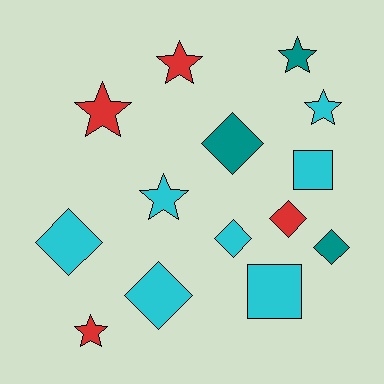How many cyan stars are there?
There are 2 cyan stars.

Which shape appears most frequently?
Star, with 6 objects.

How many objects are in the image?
There are 14 objects.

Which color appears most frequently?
Cyan, with 7 objects.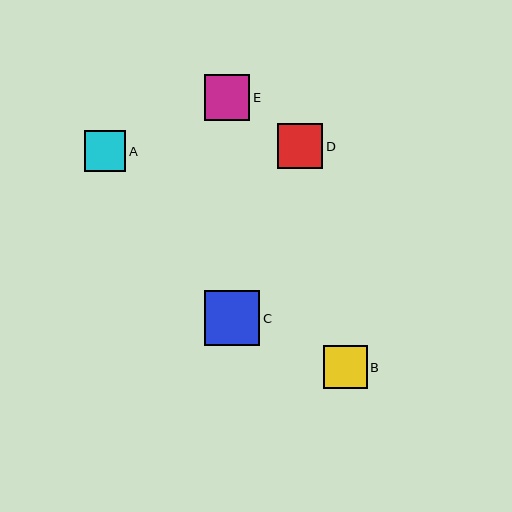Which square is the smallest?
Square A is the smallest with a size of approximately 41 pixels.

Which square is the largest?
Square C is the largest with a size of approximately 55 pixels.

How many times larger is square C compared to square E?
Square C is approximately 1.2 times the size of square E.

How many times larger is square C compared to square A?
Square C is approximately 1.4 times the size of square A.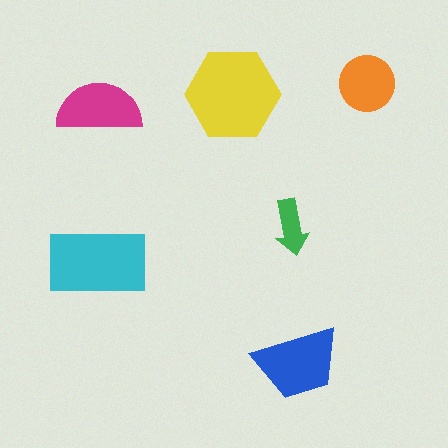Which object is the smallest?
The green arrow.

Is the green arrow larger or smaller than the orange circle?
Smaller.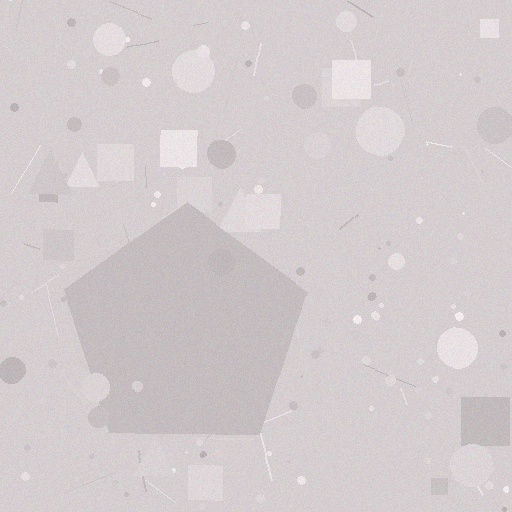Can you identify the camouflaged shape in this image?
The camouflaged shape is a pentagon.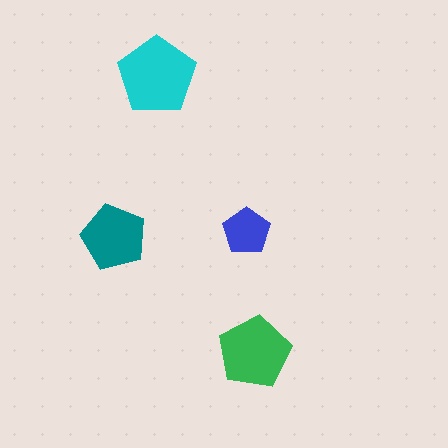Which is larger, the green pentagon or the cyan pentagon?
The cyan one.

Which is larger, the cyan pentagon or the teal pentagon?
The cyan one.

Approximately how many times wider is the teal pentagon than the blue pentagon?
About 1.5 times wider.